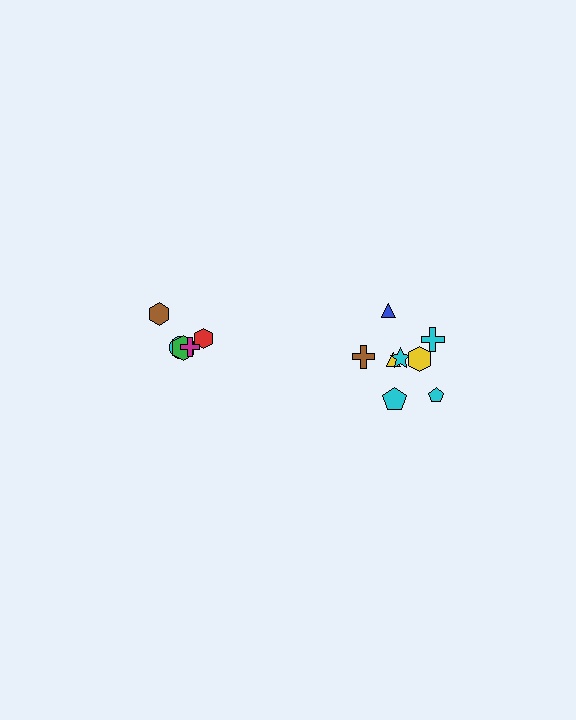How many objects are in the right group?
There are 8 objects.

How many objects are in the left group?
There are 5 objects.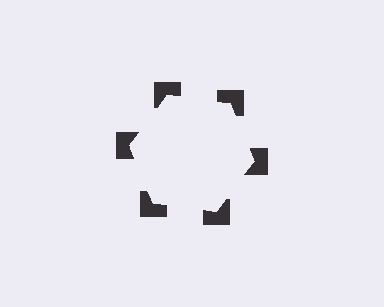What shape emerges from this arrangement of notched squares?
An illusory hexagon — its edges are inferred from the aligned wedge cuts in the notched squares, not physically drawn.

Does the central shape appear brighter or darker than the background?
It typically appears slightly brighter than the background, even though no actual brightness change is drawn.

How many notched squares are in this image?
There are 6 — one at each vertex of the illusory hexagon.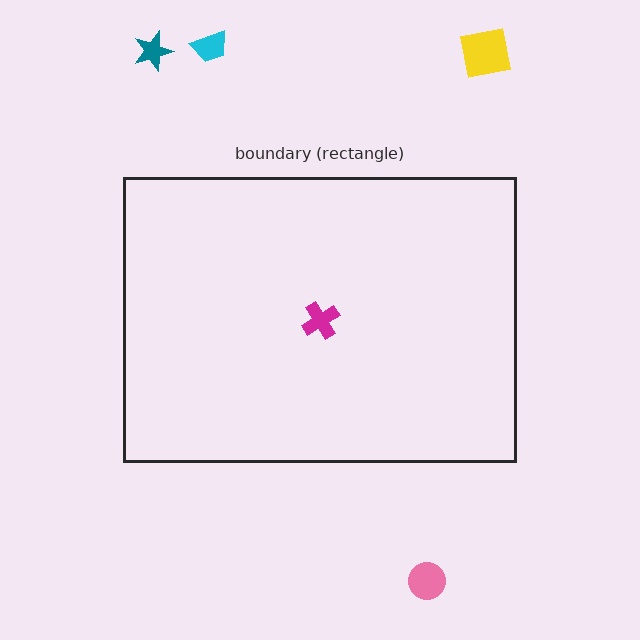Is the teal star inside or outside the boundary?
Outside.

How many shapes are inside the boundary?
1 inside, 4 outside.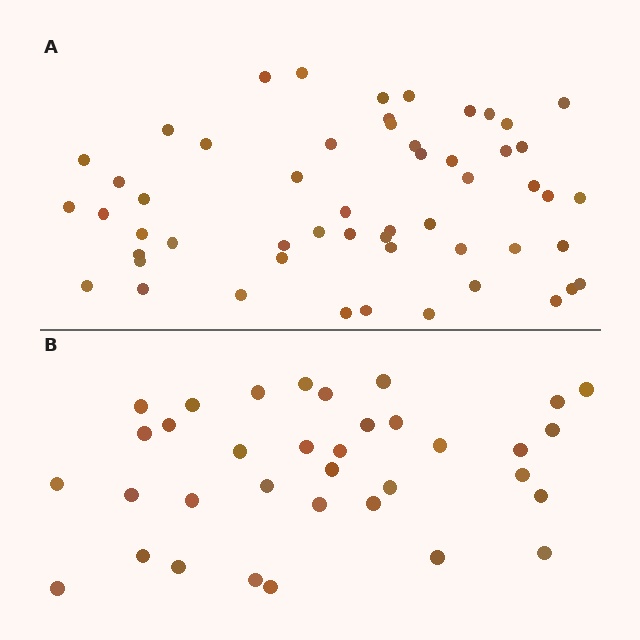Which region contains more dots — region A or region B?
Region A (the top region) has more dots.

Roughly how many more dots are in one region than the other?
Region A has approximately 20 more dots than region B.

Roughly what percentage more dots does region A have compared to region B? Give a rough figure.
About 55% more.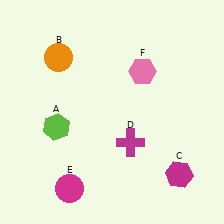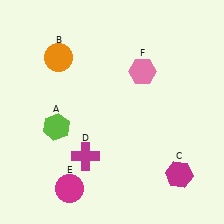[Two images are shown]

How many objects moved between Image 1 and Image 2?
1 object moved between the two images.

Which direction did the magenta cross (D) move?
The magenta cross (D) moved left.